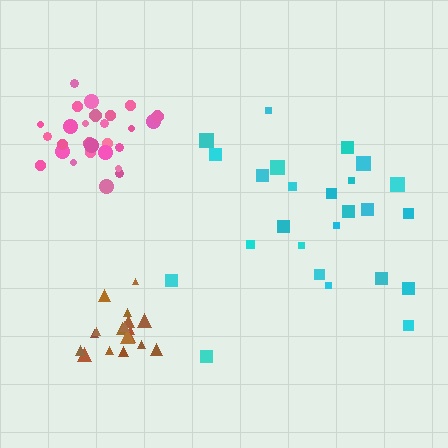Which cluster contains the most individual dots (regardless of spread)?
Pink (27).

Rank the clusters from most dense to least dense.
brown, pink, cyan.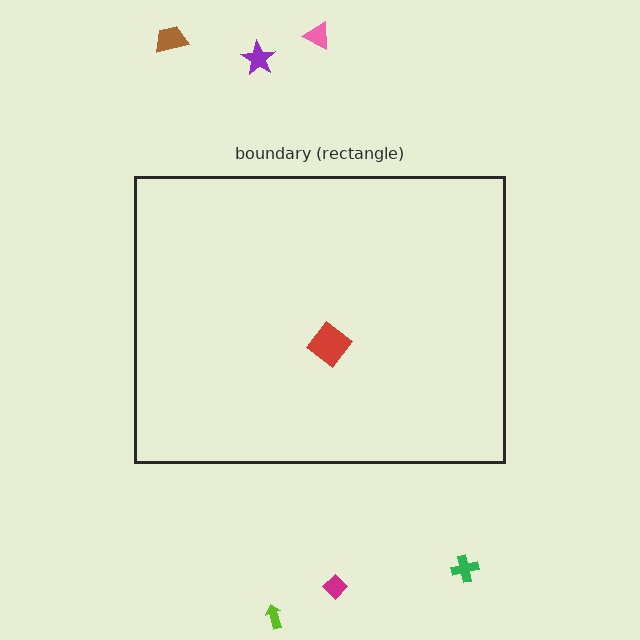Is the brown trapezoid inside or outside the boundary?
Outside.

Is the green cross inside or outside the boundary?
Outside.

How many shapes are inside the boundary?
1 inside, 6 outside.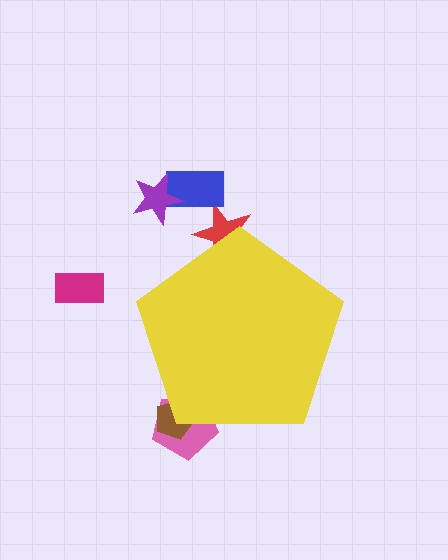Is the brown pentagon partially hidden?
Yes, the brown pentagon is partially hidden behind the yellow pentagon.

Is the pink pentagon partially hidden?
Yes, the pink pentagon is partially hidden behind the yellow pentagon.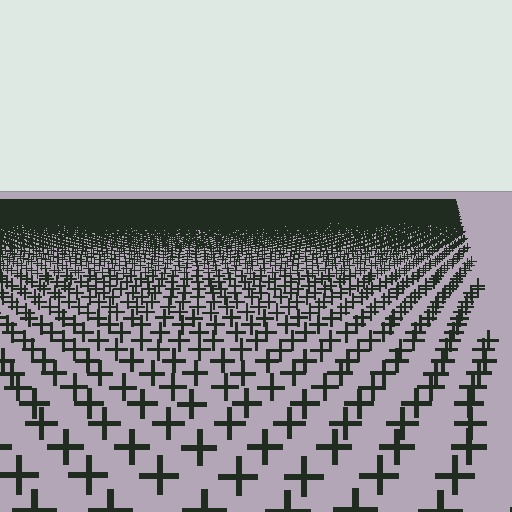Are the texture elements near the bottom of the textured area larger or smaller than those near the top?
Larger. Near the bottom, elements are closer to the viewer and appear at a bigger on-screen size.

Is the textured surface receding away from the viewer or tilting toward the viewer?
The surface is receding away from the viewer. Texture elements get smaller and denser toward the top.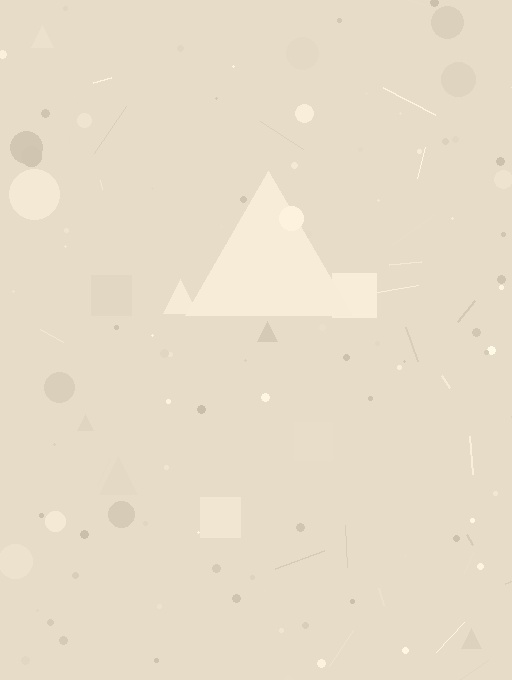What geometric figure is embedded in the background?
A triangle is embedded in the background.